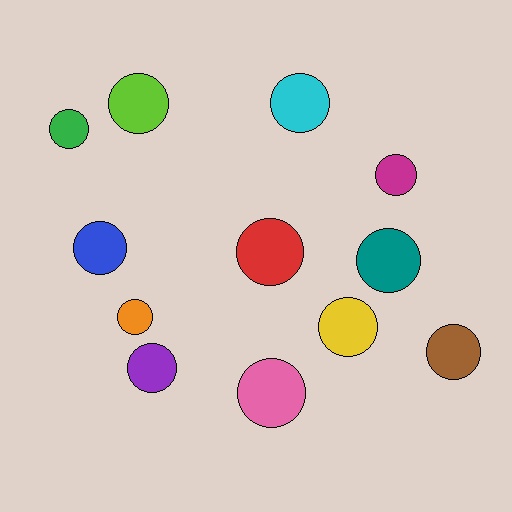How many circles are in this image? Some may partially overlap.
There are 12 circles.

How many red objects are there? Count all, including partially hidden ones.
There is 1 red object.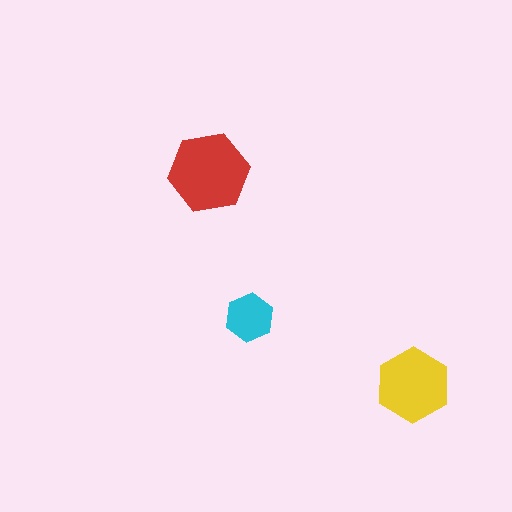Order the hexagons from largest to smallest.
the red one, the yellow one, the cyan one.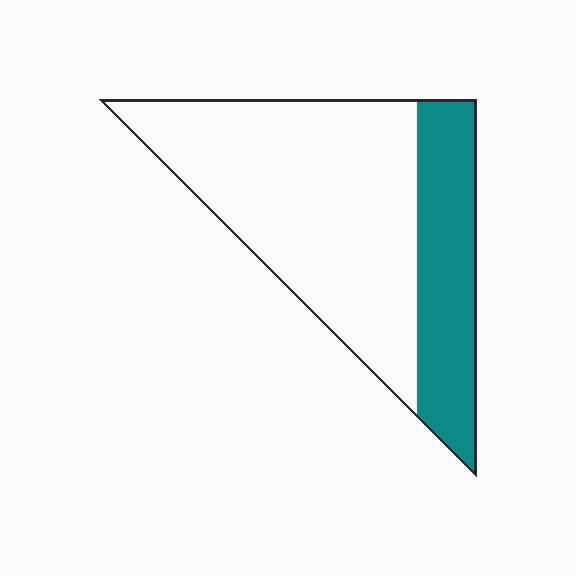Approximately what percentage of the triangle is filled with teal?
Approximately 30%.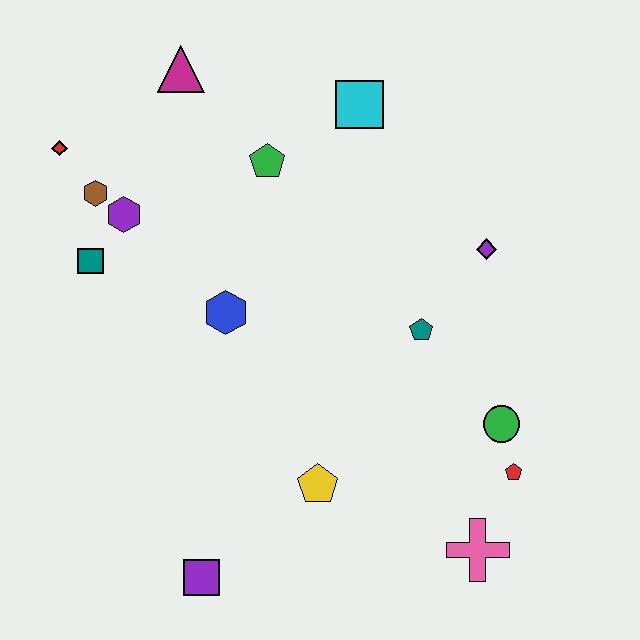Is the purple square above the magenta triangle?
No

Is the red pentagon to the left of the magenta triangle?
No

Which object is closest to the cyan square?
The green pentagon is closest to the cyan square.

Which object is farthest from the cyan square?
The purple square is farthest from the cyan square.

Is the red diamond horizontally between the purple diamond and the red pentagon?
No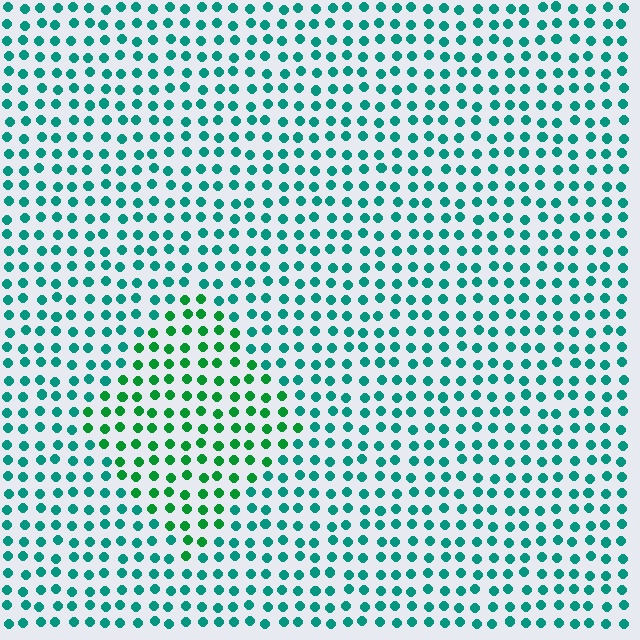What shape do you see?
I see a diamond.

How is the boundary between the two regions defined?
The boundary is defined purely by a slight shift in hue (about 34 degrees). Spacing, size, and orientation are identical on both sides.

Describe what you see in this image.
The image is filled with small teal elements in a uniform arrangement. A diamond-shaped region is visible where the elements are tinted to a slightly different hue, forming a subtle color boundary.